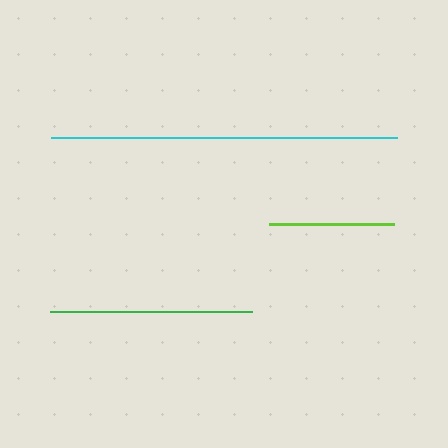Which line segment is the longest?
The cyan line is the longest at approximately 346 pixels.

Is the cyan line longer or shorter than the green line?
The cyan line is longer than the green line.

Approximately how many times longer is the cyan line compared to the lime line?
The cyan line is approximately 2.8 times the length of the lime line.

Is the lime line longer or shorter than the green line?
The green line is longer than the lime line.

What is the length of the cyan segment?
The cyan segment is approximately 346 pixels long.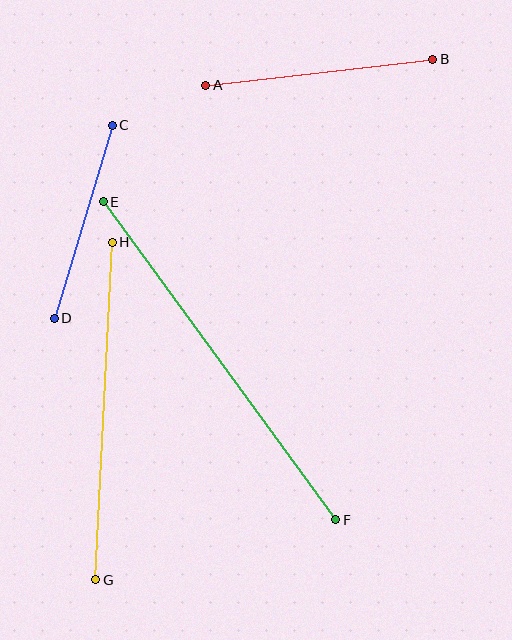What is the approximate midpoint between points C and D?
The midpoint is at approximately (83, 222) pixels.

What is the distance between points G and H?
The distance is approximately 338 pixels.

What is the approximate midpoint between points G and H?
The midpoint is at approximately (104, 411) pixels.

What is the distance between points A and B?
The distance is approximately 229 pixels.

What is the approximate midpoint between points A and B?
The midpoint is at approximately (319, 72) pixels.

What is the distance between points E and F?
The distance is approximately 394 pixels.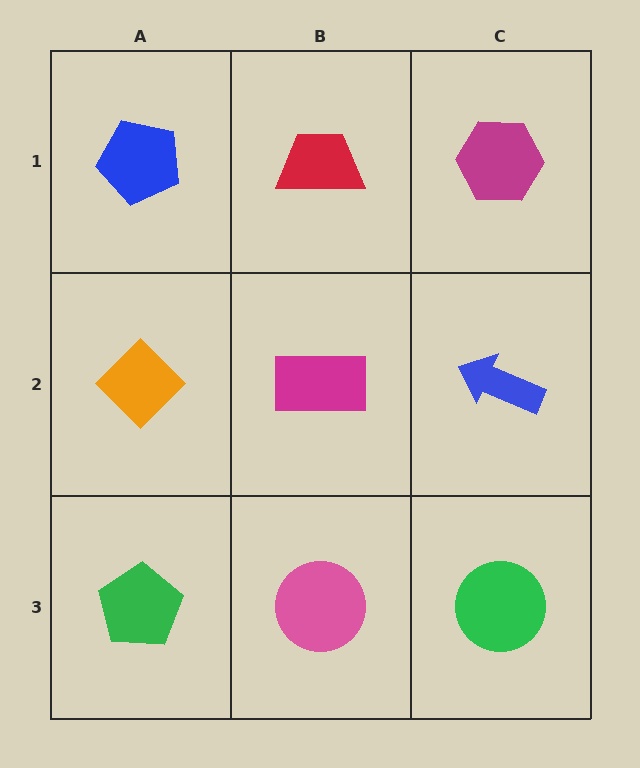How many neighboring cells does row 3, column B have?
3.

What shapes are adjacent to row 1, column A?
An orange diamond (row 2, column A), a red trapezoid (row 1, column B).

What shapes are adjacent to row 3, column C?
A blue arrow (row 2, column C), a pink circle (row 3, column B).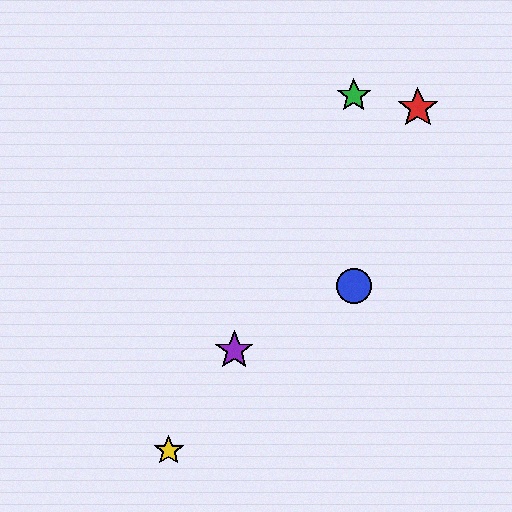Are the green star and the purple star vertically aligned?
No, the green star is at x≈354 and the purple star is at x≈234.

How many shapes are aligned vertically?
2 shapes (the blue circle, the green star) are aligned vertically.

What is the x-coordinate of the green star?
The green star is at x≈354.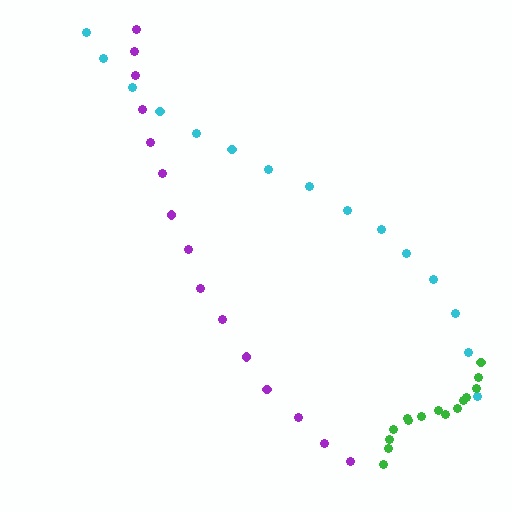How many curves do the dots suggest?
There are 3 distinct paths.